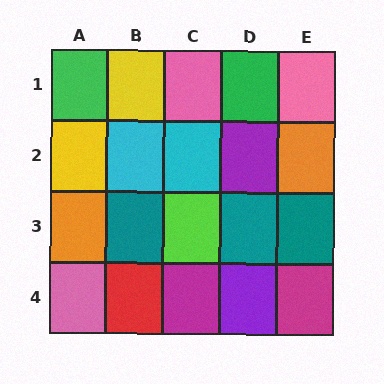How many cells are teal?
3 cells are teal.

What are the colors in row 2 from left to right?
Yellow, cyan, cyan, purple, orange.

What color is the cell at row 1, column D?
Green.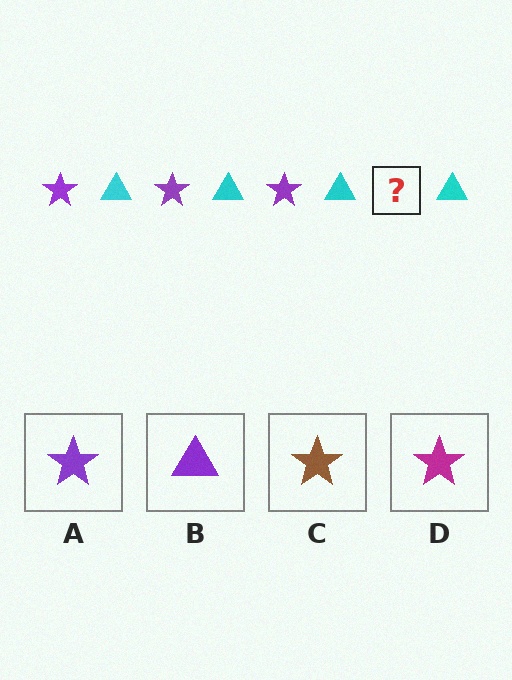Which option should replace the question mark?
Option A.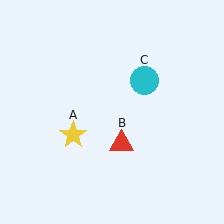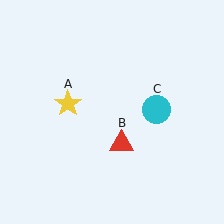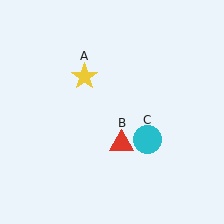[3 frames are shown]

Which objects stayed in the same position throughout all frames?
Red triangle (object B) remained stationary.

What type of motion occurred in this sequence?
The yellow star (object A), cyan circle (object C) rotated clockwise around the center of the scene.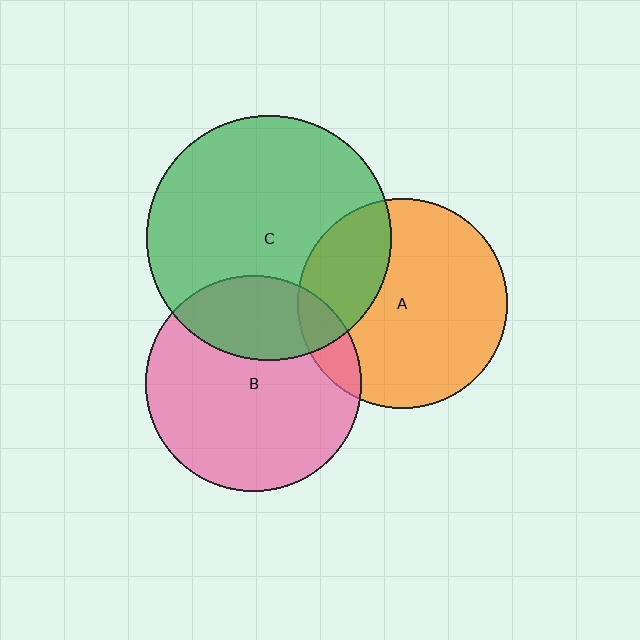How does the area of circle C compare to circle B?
Approximately 1.3 times.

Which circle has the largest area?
Circle C (green).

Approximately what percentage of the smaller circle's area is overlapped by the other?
Approximately 25%.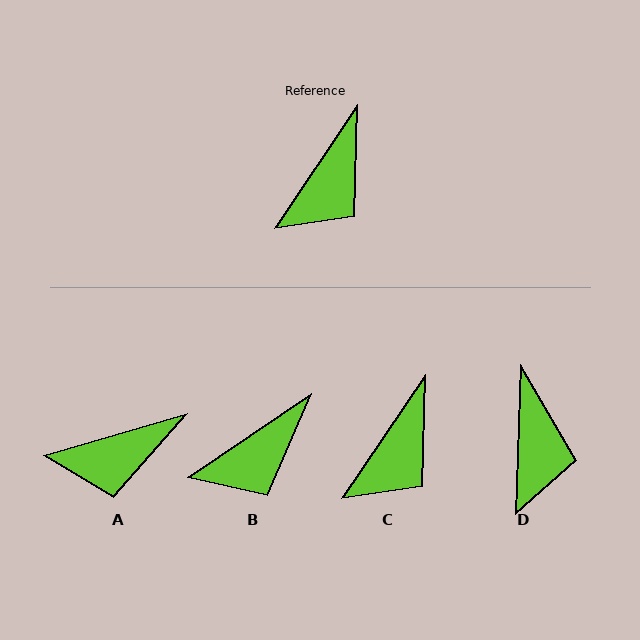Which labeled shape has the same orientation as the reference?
C.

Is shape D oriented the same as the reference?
No, it is off by about 32 degrees.